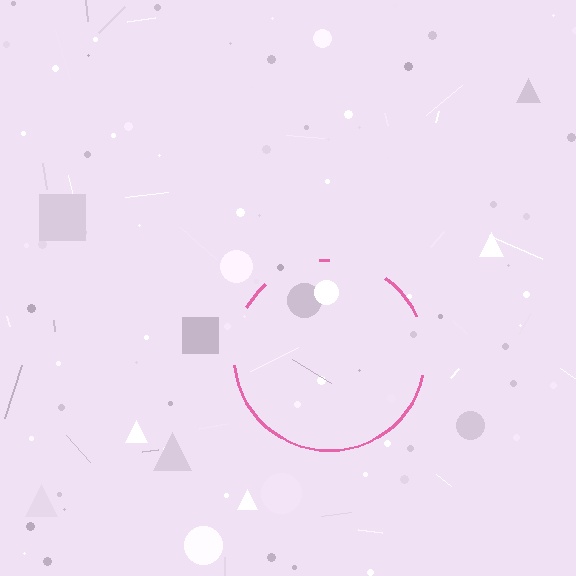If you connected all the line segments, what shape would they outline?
They would outline a circle.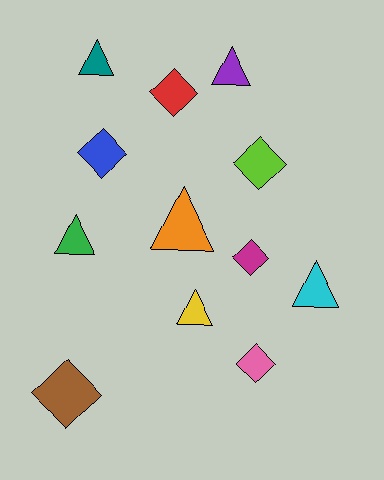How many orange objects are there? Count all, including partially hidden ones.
There is 1 orange object.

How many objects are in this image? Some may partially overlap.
There are 12 objects.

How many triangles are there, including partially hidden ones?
There are 6 triangles.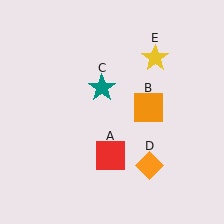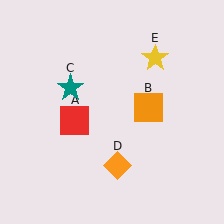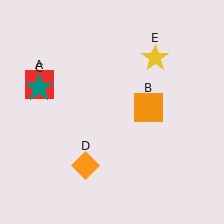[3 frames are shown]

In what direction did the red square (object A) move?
The red square (object A) moved up and to the left.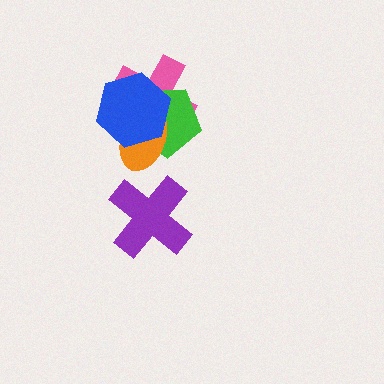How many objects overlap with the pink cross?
3 objects overlap with the pink cross.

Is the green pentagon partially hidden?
Yes, it is partially covered by another shape.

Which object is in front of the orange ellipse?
The blue hexagon is in front of the orange ellipse.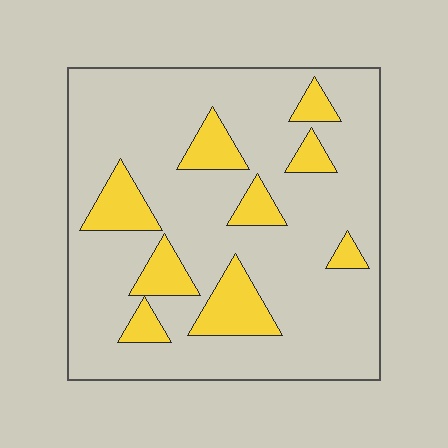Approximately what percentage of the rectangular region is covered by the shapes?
Approximately 20%.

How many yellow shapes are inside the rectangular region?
9.